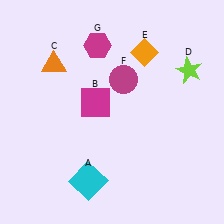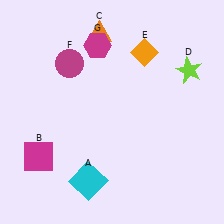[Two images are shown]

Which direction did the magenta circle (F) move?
The magenta circle (F) moved left.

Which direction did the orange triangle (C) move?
The orange triangle (C) moved right.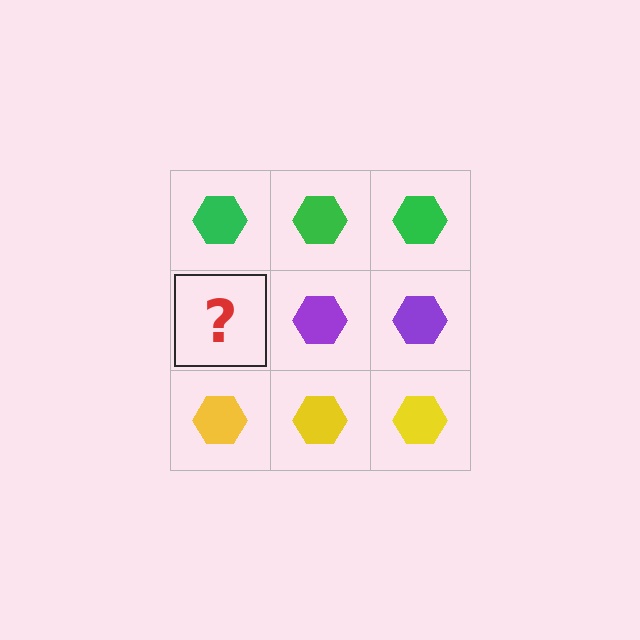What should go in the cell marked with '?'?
The missing cell should contain a purple hexagon.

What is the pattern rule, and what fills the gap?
The rule is that each row has a consistent color. The gap should be filled with a purple hexagon.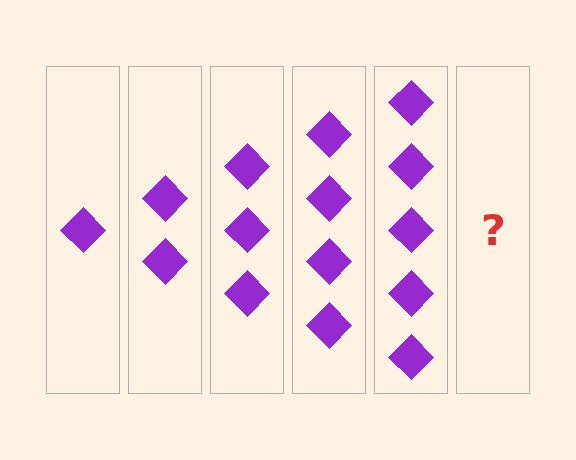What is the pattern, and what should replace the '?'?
The pattern is that each step adds one more diamond. The '?' should be 6 diamonds.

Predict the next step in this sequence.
The next step is 6 diamonds.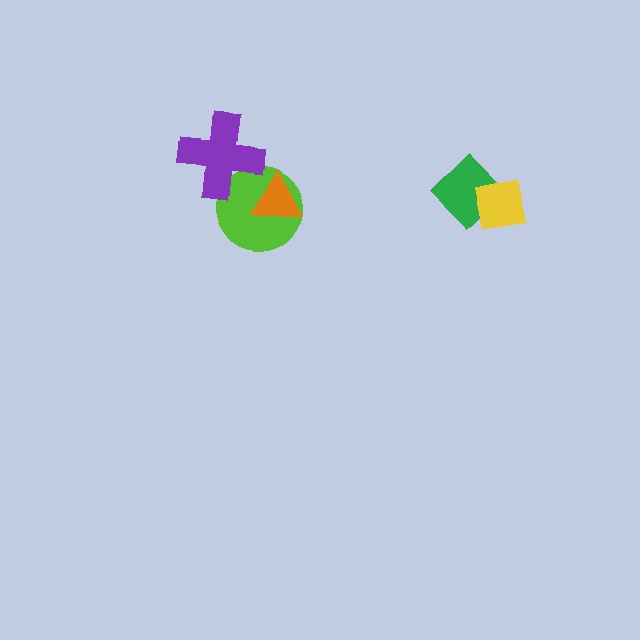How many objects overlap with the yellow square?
1 object overlaps with the yellow square.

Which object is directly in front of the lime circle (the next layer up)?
The orange triangle is directly in front of the lime circle.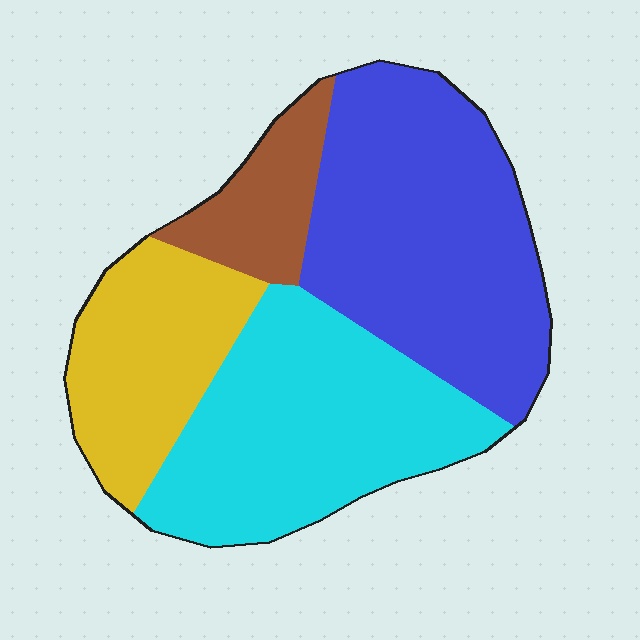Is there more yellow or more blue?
Blue.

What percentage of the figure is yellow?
Yellow takes up about one fifth (1/5) of the figure.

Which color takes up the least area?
Brown, at roughly 10%.